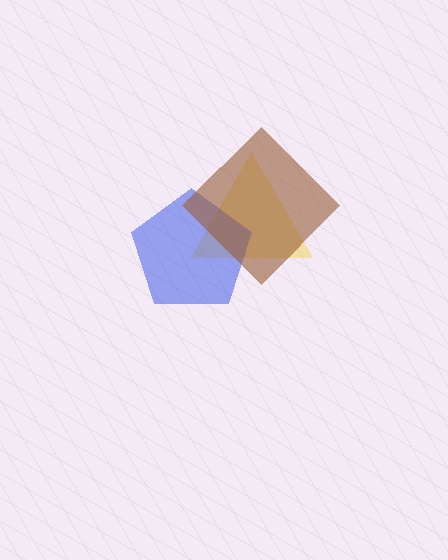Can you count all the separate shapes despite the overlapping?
Yes, there are 3 separate shapes.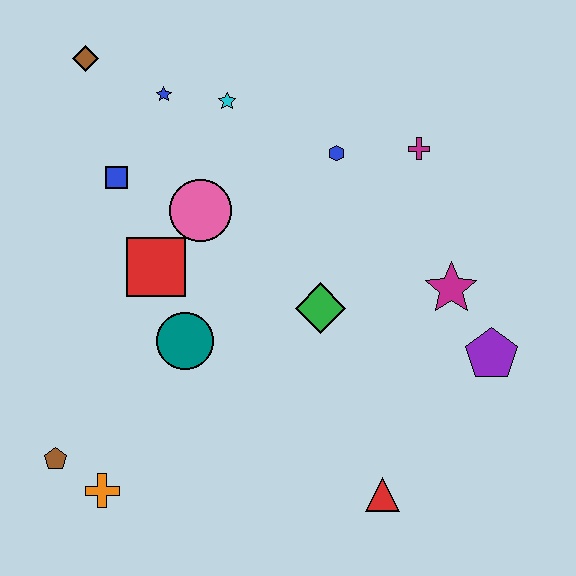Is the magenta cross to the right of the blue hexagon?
Yes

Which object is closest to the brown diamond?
The blue star is closest to the brown diamond.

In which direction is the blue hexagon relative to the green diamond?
The blue hexagon is above the green diamond.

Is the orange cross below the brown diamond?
Yes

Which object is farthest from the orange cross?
The magenta cross is farthest from the orange cross.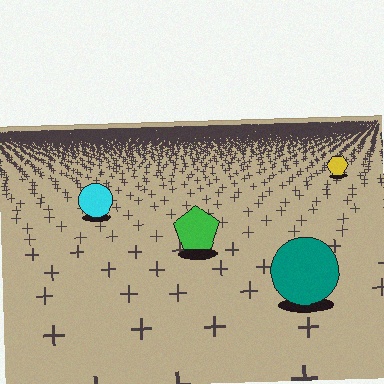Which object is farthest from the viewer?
The yellow hexagon is farthest from the viewer. It appears smaller and the ground texture around it is denser.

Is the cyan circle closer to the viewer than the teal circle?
No. The teal circle is closer — you can tell from the texture gradient: the ground texture is coarser near it.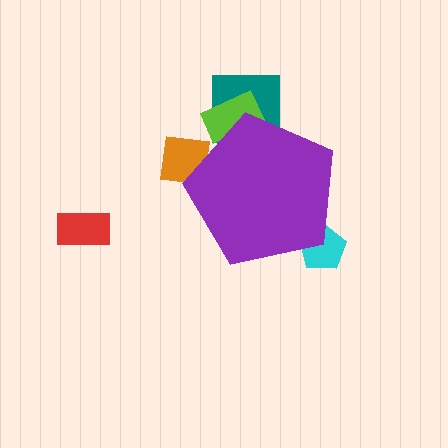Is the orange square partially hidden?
Yes, the orange square is partially hidden behind the purple pentagon.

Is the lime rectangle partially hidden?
Yes, the lime rectangle is partially hidden behind the purple pentagon.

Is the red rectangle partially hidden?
No, the red rectangle is fully visible.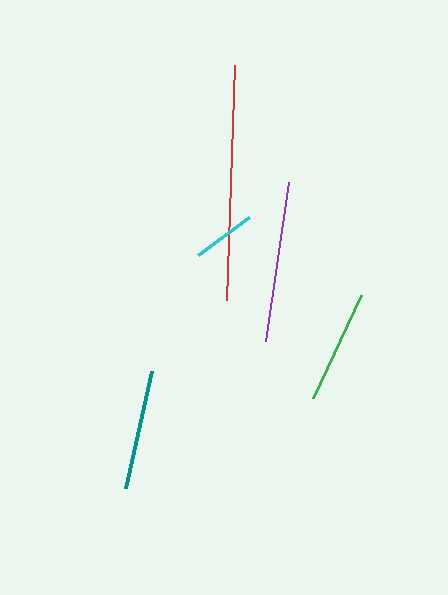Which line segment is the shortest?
The cyan line is the shortest at approximately 64 pixels.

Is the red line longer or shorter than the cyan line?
The red line is longer than the cyan line.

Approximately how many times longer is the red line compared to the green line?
The red line is approximately 2.1 times the length of the green line.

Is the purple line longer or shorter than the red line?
The red line is longer than the purple line.